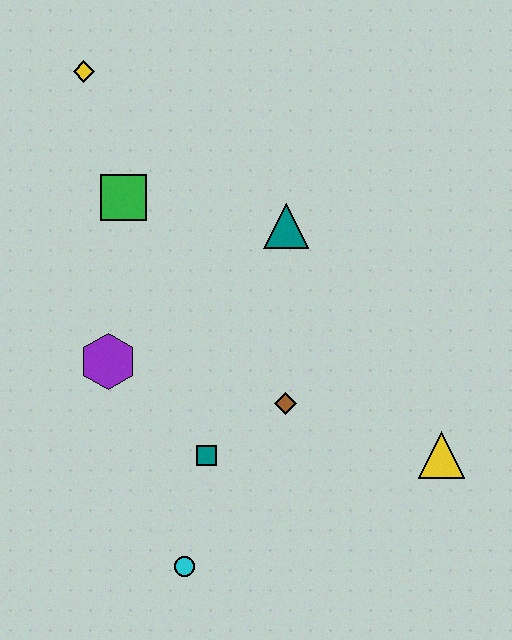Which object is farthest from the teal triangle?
The cyan circle is farthest from the teal triangle.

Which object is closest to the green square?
The yellow diamond is closest to the green square.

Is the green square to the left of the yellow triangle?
Yes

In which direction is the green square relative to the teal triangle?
The green square is to the left of the teal triangle.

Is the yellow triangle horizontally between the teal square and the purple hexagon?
No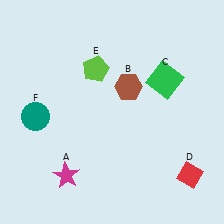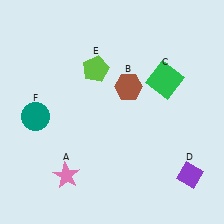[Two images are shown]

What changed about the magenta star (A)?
In Image 1, A is magenta. In Image 2, it changed to pink.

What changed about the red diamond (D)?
In Image 1, D is red. In Image 2, it changed to purple.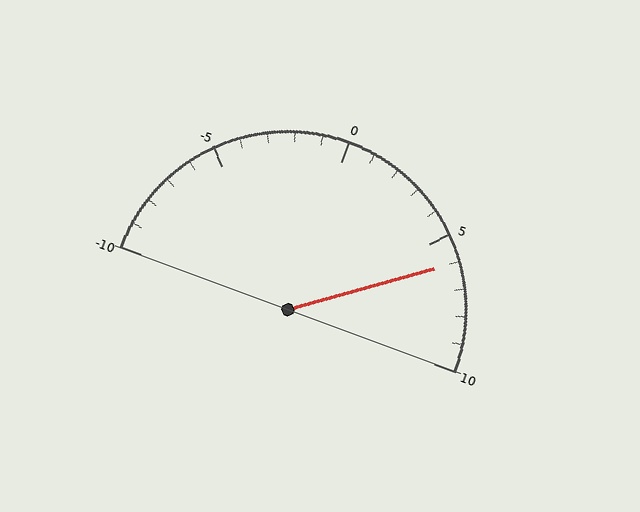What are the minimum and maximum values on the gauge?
The gauge ranges from -10 to 10.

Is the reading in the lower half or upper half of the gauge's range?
The reading is in the upper half of the range (-10 to 10).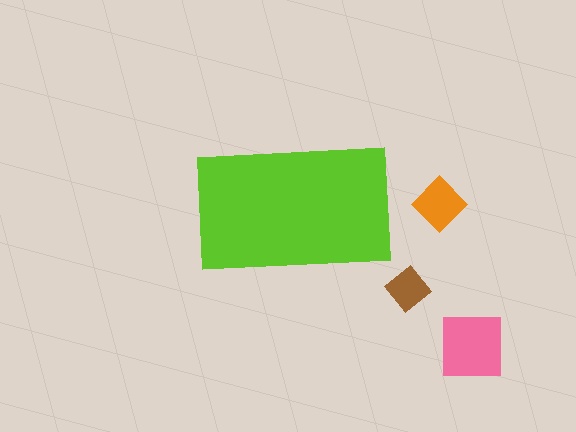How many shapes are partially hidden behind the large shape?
0 shapes are partially hidden.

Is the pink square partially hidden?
No, the pink square is fully visible.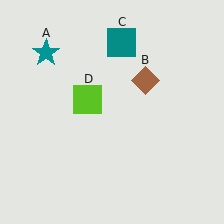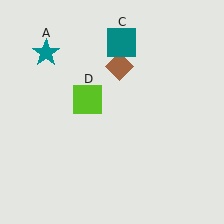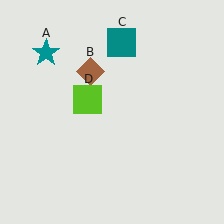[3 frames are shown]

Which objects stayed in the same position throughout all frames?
Teal star (object A) and teal square (object C) and lime square (object D) remained stationary.